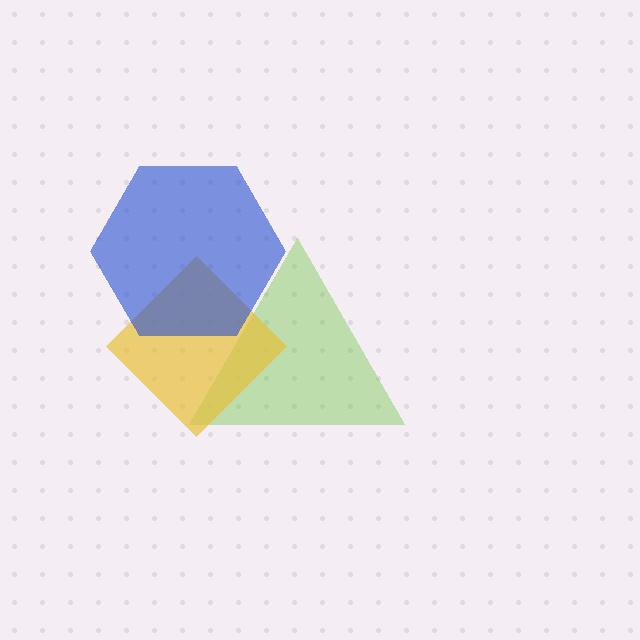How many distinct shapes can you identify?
There are 3 distinct shapes: a lime triangle, a yellow diamond, a blue hexagon.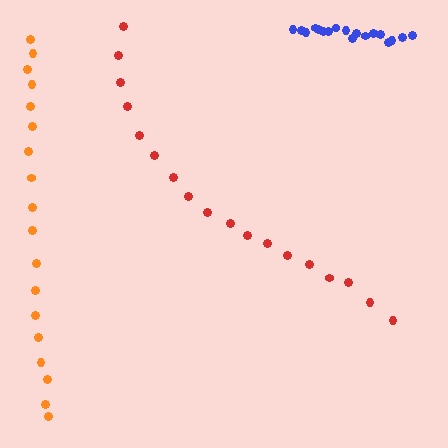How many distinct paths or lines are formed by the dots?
There are 3 distinct paths.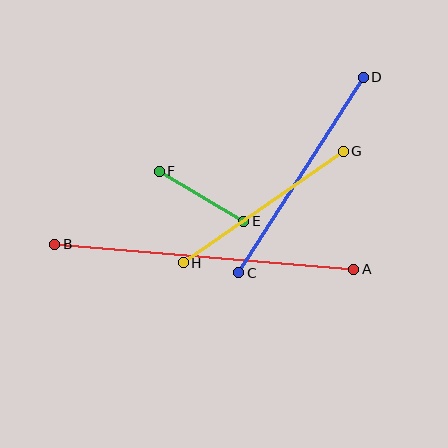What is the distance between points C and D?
The distance is approximately 232 pixels.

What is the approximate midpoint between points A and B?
The midpoint is at approximately (204, 257) pixels.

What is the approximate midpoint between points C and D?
The midpoint is at approximately (301, 175) pixels.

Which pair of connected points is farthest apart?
Points A and B are farthest apart.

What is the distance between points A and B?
The distance is approximately 300 pixels.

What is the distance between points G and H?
The distance is approximately 195 pixels.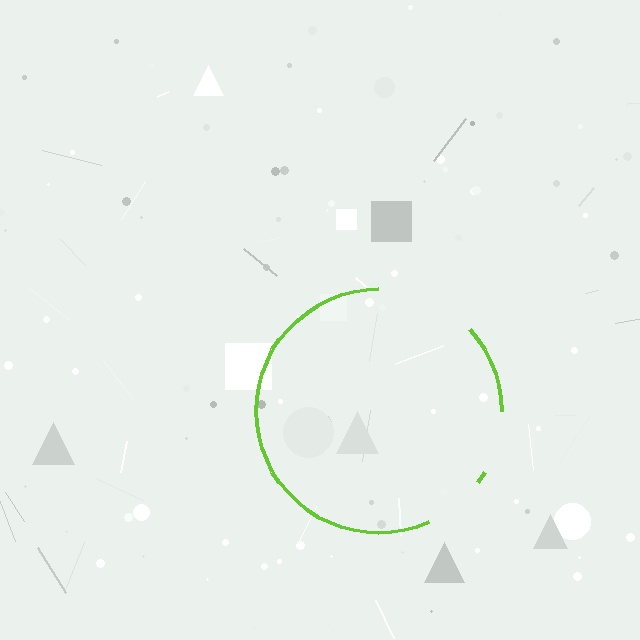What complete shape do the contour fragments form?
The contour fragments form a circle.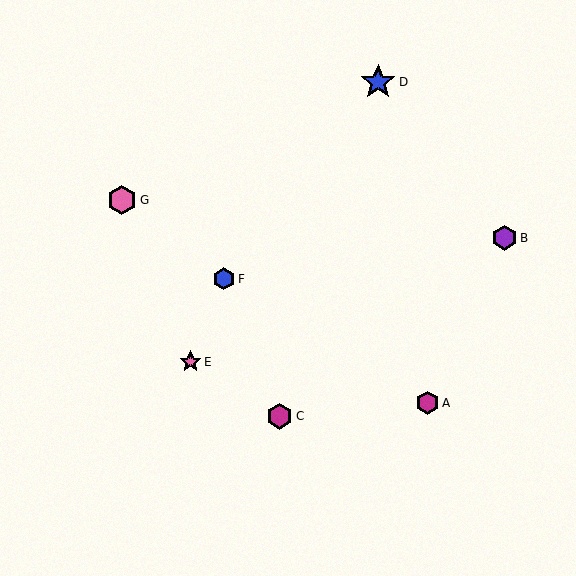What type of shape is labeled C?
Shape C is a magenta hexagon.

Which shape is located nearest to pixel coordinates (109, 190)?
The pink hexagon (labeled G) at (122, 200) is nearest to that location.